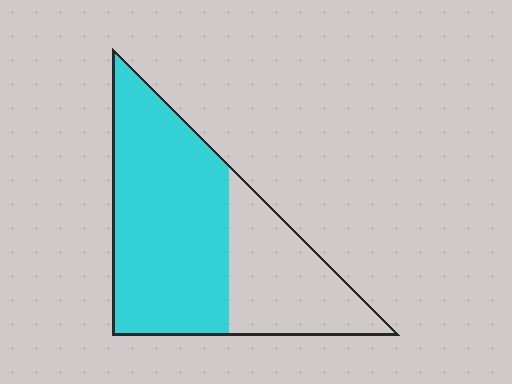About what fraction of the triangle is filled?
About two thirds (2/3).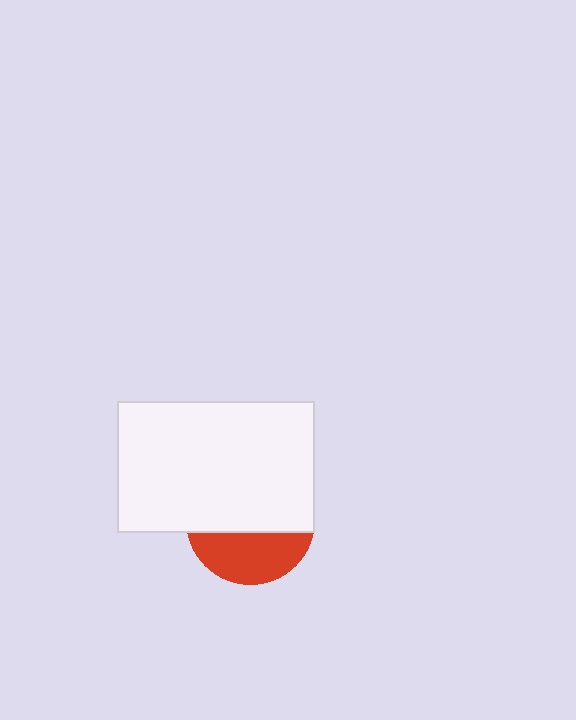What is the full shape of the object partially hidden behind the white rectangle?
The partially hidden object is a red circle.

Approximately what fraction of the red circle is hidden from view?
Roughly 63% of the red circle is hidden behind the white rectangle.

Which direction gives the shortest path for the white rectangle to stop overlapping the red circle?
Moving up gives the shortest separation.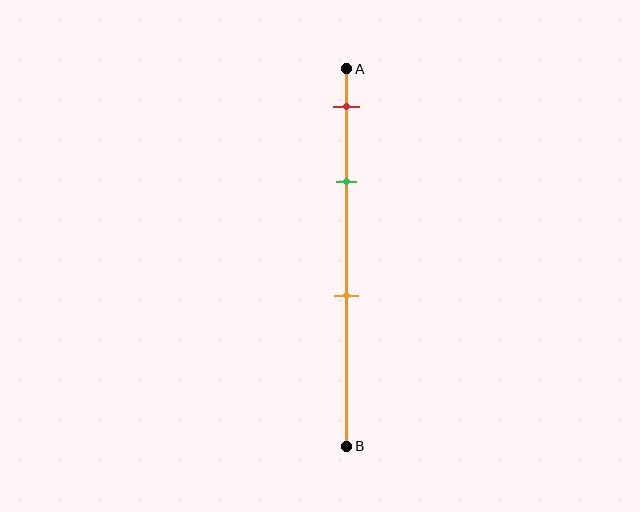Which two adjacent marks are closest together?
The red and green marks are the closest adjacent pair.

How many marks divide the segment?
There are 3 marks dividing the segment.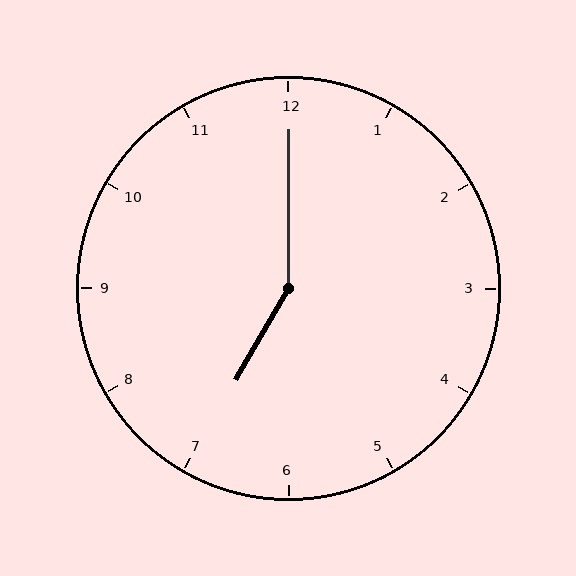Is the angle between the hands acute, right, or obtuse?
It is obtuse.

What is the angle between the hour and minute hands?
Approximately 150 degrees.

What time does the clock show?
7:00.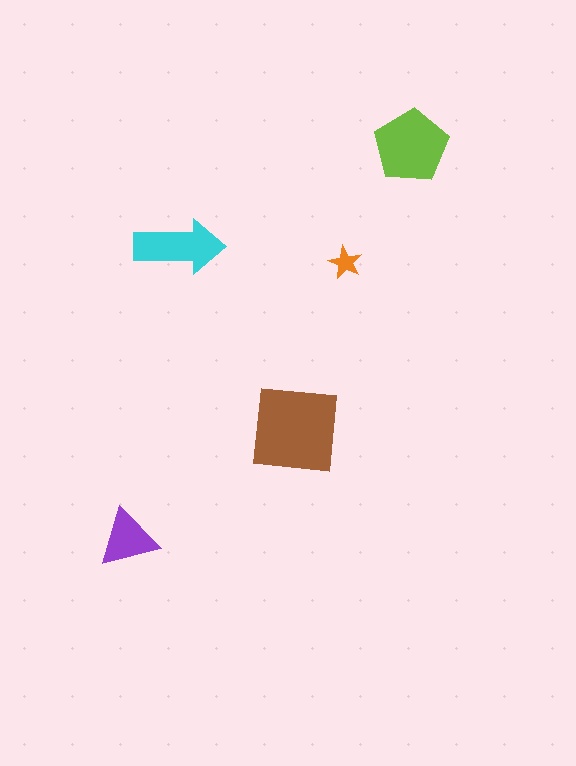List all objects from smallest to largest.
The orange star, the purple triangle, the cyan arrow, the lime pentagon, the brown square.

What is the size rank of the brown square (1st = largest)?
1st.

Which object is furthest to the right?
The lime pentagon is rightmost.